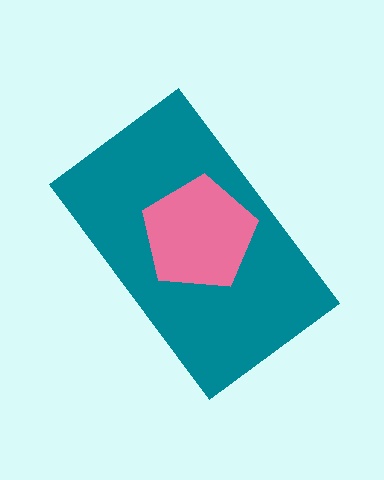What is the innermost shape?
The pink pentagon.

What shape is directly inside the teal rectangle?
The pink pentagon.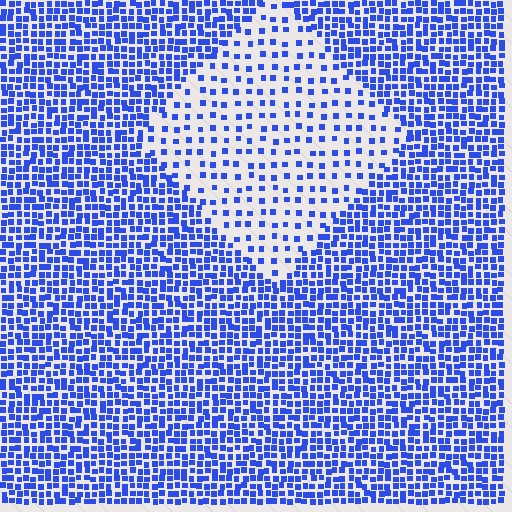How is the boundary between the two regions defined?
The boundary is defined by a change in element density (approximately 2.6x ratio). All elements are the same color, size, and shape.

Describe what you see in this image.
The image contains small blue elements arranged at two different densities. A diamond-shaped region is visible where the elements are less densely packed than the surrounding area.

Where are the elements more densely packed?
The elements are more densely packed outside the diamond boundary.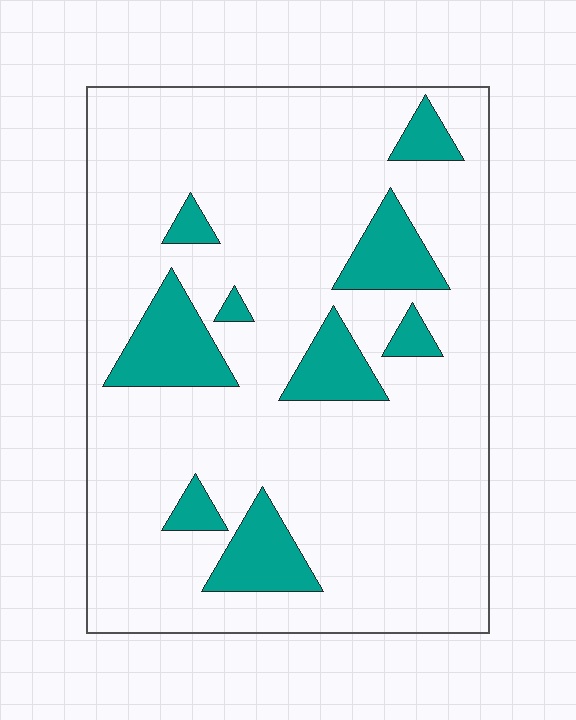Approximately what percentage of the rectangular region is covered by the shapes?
Approximately 15%.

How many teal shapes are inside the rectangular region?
9.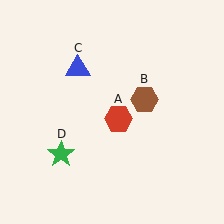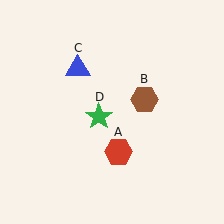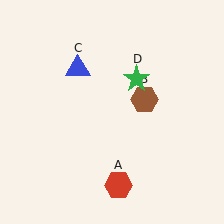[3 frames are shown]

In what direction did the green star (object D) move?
The green star (object D) moved up and to the right.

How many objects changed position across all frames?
2 objects changed position: red hexagon (object A), green star (object D).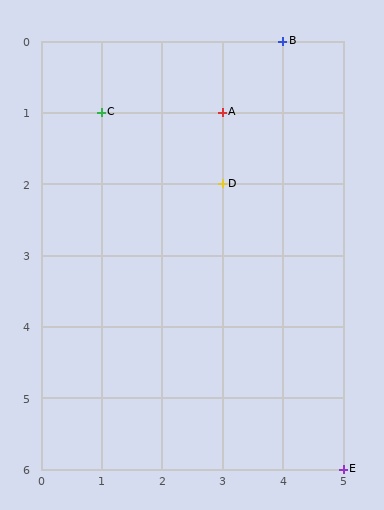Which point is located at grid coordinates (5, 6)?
Point E is at (5, 6).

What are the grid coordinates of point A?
Point A is at grid coordinates (3, 1).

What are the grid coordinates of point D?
Point D is at grid coordinates (3, 2).